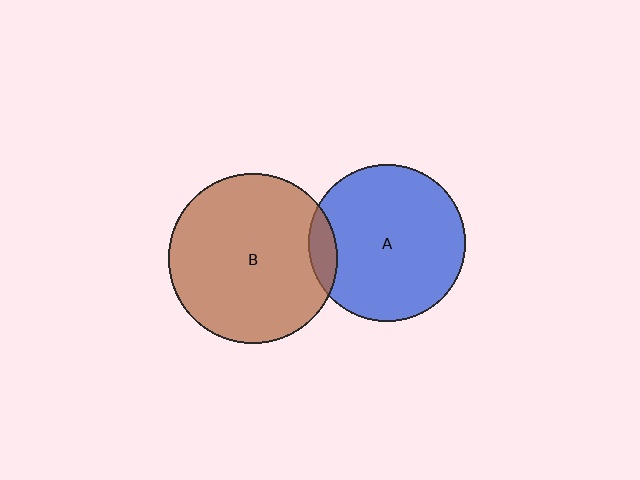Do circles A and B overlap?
Yes.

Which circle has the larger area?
Circle B (brown).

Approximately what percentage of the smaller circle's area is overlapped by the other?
Approximately 10%.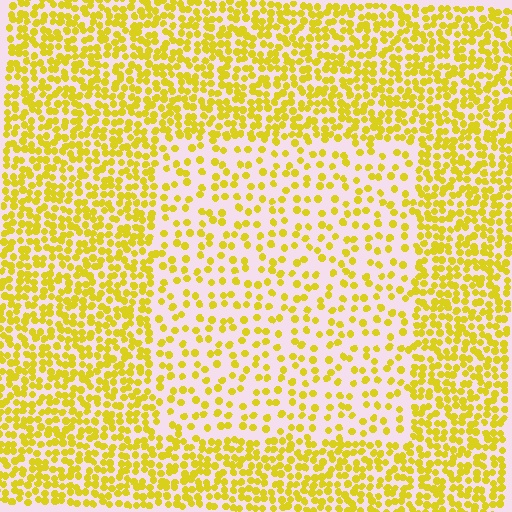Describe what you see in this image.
The image contains small yellow elements arranged at two different densities. A rectangle-shaped region is visible where the elements are less densely packed than the surrounding area.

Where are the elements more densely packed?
The elements are more densely packed outside the rectangle boundary.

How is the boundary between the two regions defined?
The boundary is defined by a change in element density (approximately 2.2x ratio). All elements are the same color, size, and shape.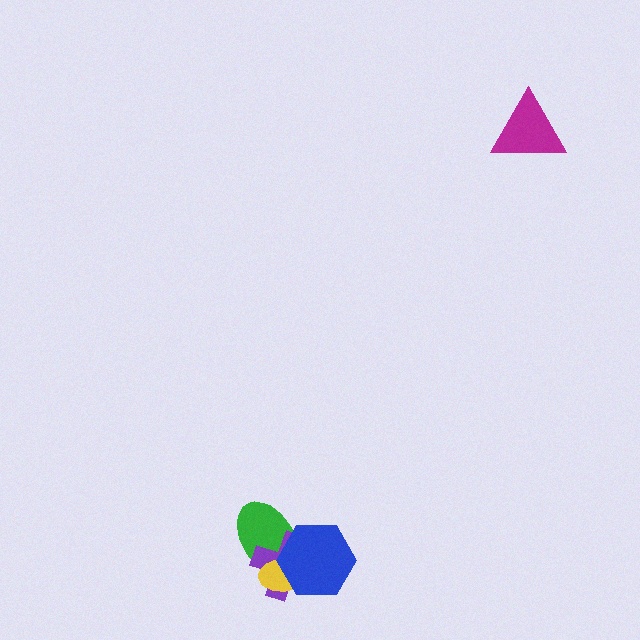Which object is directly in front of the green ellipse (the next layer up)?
The purple cross is directly in front of the green ellipse.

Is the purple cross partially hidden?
Yes, it is partially covered by another shape.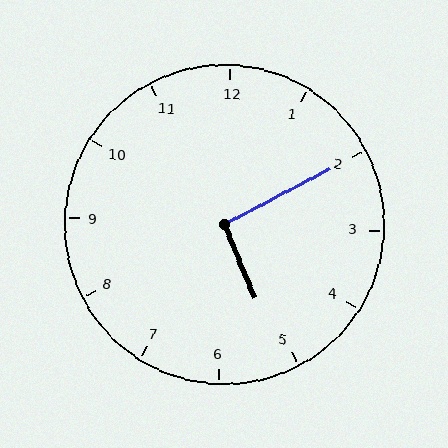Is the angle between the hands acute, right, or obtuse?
It is right.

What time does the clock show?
5:10.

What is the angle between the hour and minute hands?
Approximately 95 degrees.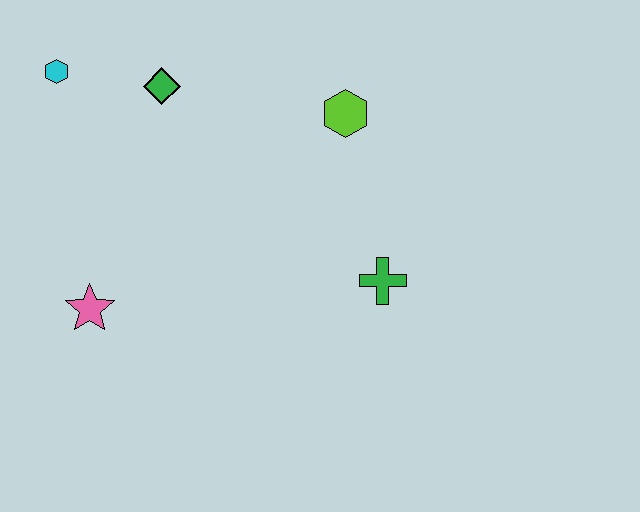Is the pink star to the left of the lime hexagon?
Yes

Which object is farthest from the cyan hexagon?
The green cross is farthest from the cyan hexagon.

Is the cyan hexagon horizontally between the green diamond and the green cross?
No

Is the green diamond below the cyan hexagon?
Yes